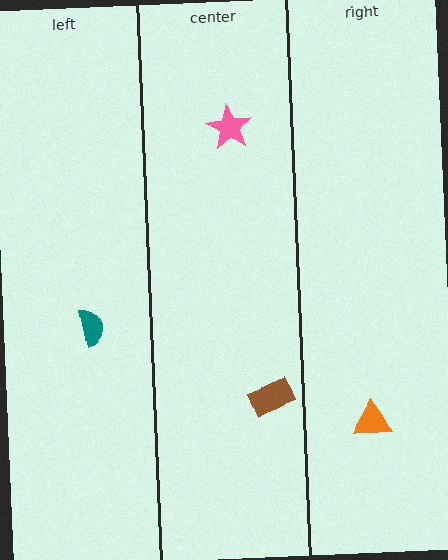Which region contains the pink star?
The center region.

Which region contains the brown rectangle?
The center region.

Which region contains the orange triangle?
The right region.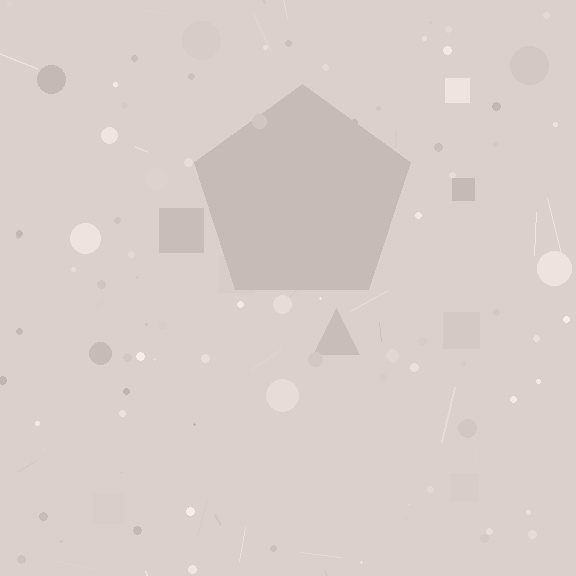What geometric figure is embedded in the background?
A pentagon is embedded in the background.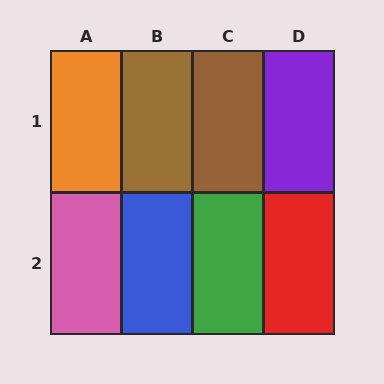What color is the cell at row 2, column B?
Blue.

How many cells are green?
1 cell is green.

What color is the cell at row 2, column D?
Red.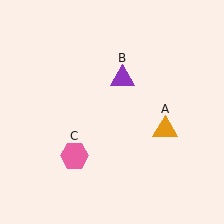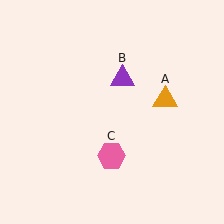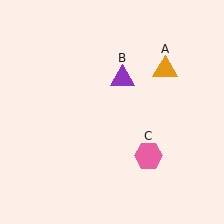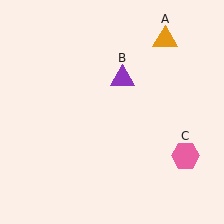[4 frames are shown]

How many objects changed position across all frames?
2 objects changed position: orange triangle (object A), pink hexagon (object C).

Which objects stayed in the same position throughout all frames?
Purple triangle (object B) remained stationary.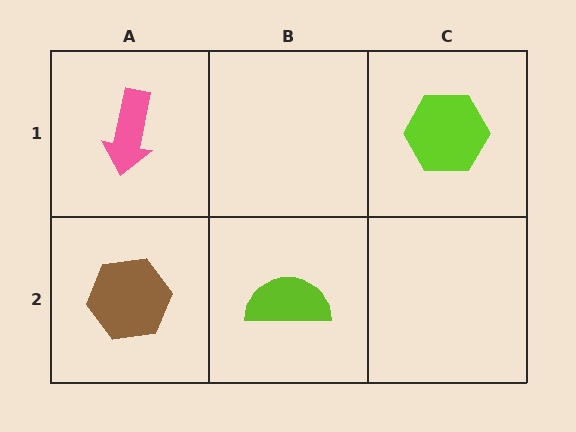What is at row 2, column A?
A brown hexagon.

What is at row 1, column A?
A pink arrow.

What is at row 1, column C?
A lime hexagon.